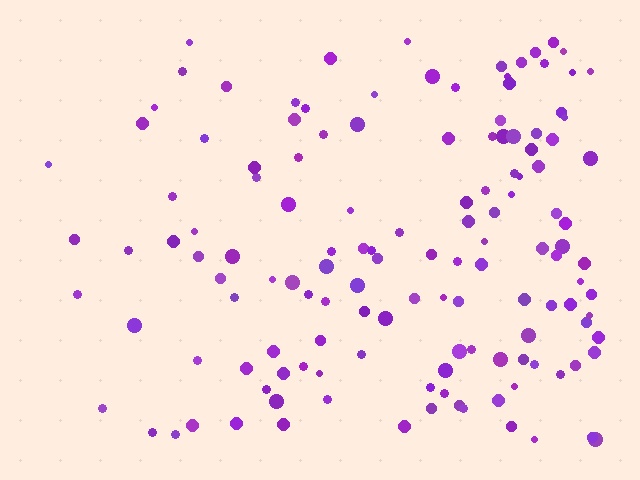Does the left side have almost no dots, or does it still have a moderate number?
Still a moderate number, just noticeably fewer than the right.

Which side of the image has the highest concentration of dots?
The right.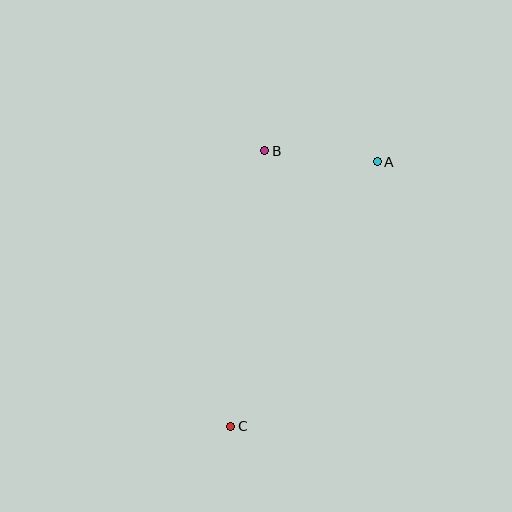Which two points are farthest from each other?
Points A and C are farthest from each other.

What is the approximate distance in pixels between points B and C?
The distance between B and C is approximately 278 pixels.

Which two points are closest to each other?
Points A and B are closest to each other.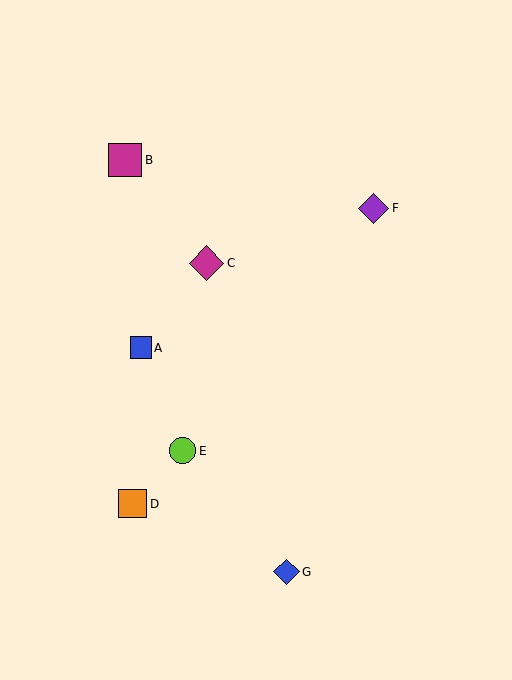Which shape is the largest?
The magenta diamond (labeled C) is the largest.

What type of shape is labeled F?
Shape F is a purple diamond.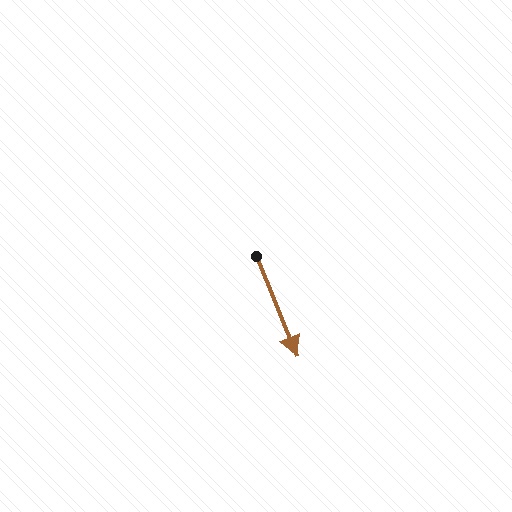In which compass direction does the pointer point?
South.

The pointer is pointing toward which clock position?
Roughly 5 o'clock.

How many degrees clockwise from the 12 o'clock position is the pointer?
Approximately 158 degrees.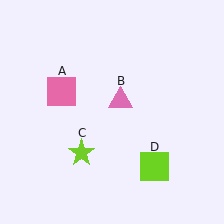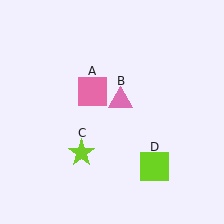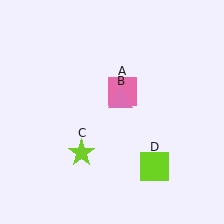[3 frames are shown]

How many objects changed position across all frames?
1 object changed position: pink square (object A).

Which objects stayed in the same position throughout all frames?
Pink triangle (object B) and lime star (object C) and lime square (object D) remained stationary.